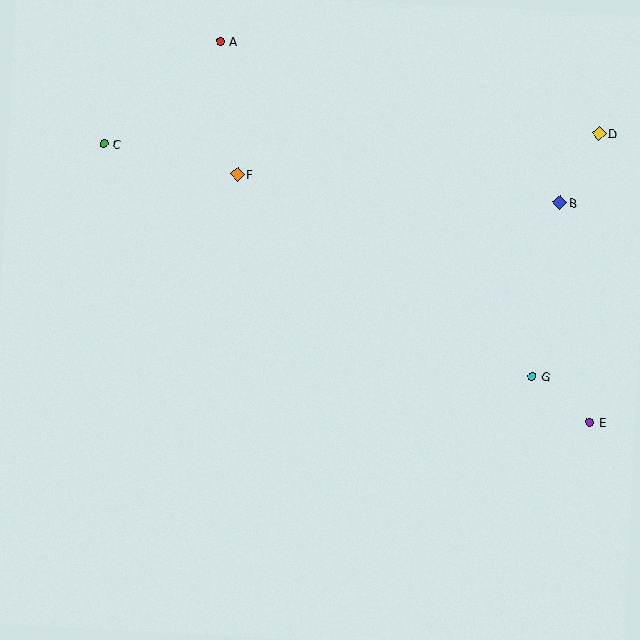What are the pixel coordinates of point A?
Point A is at (220, 41).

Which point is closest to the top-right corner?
Point D is closest to the top-right corner.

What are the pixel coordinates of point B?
Point B is at (560, 202).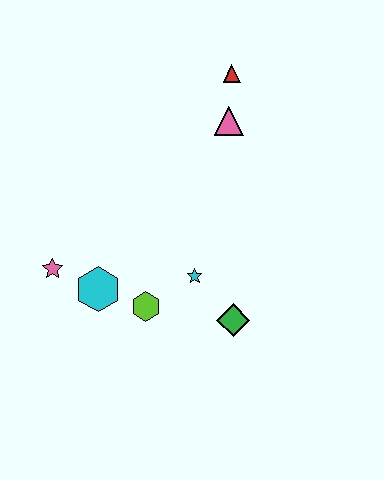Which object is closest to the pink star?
The cyan hexagon is closest to the pink star.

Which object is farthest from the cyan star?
The red triangle is farthest from the cyan star.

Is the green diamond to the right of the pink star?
Yes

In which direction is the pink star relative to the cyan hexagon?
The pink star is to the left of the cyan hexagon.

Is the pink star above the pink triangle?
No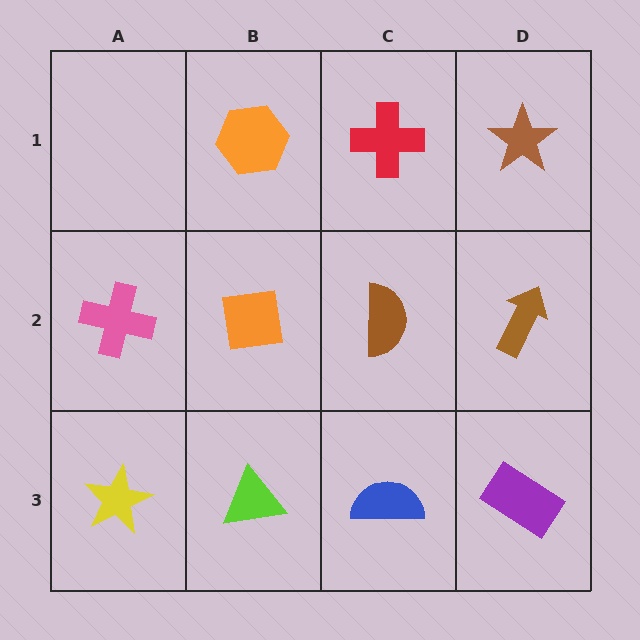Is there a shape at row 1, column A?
No, that cell is empty.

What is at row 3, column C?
A blue semicircle.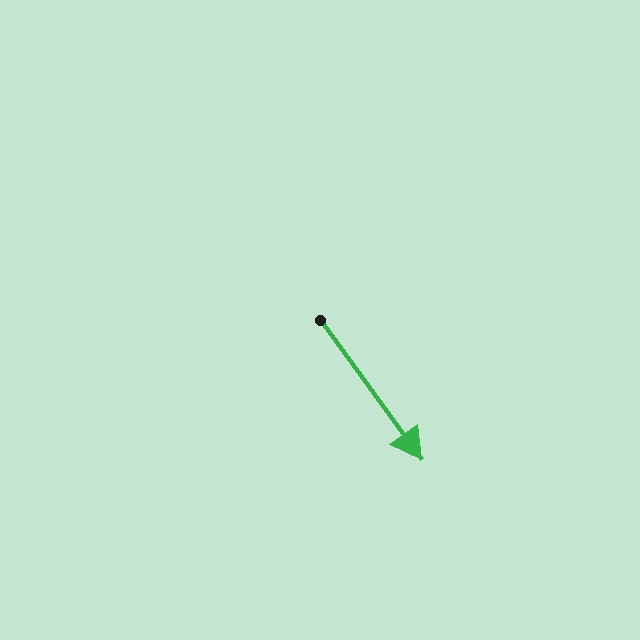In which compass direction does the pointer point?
Southeast.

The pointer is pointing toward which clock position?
Roughly 5 o'clock.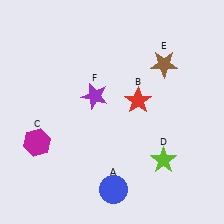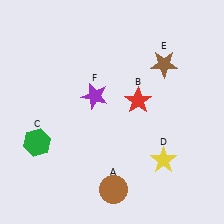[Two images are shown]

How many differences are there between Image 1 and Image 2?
There are 3 differences between the two images.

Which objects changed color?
A changed from blue to brown. C changed from magenta to green. D changed from lime to yellow.